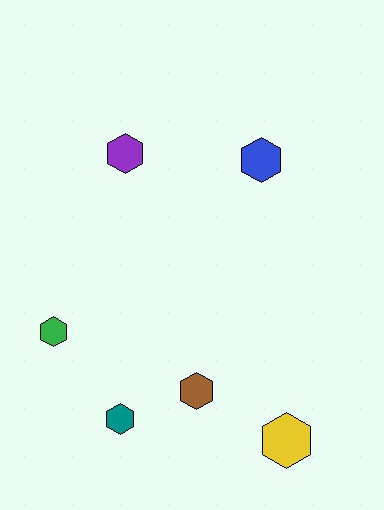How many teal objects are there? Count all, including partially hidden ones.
There is 1 teal object.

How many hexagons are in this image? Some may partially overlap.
There are 6 hexagons.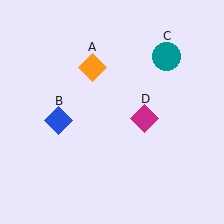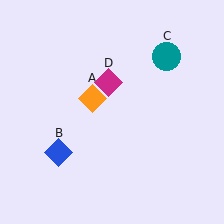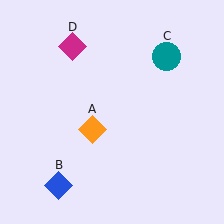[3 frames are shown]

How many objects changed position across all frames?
3 objects changed position: orange diamond (object A), blue diamond (object B), magenta diamond (object D).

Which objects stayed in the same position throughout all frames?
Teal circle (object C) remained stationary.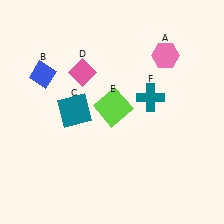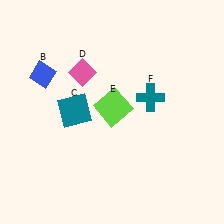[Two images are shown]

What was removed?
The pink hexagon (A) was removed in Image 2.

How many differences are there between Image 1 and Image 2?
There is 1 difference between the two images.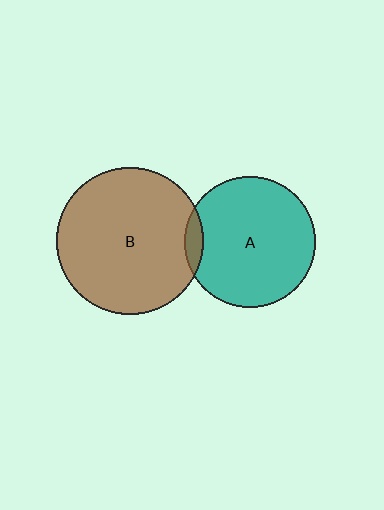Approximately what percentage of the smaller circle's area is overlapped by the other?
Approximately 5%.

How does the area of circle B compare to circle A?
Approximately 1.3 times.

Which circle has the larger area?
Circle B (brown).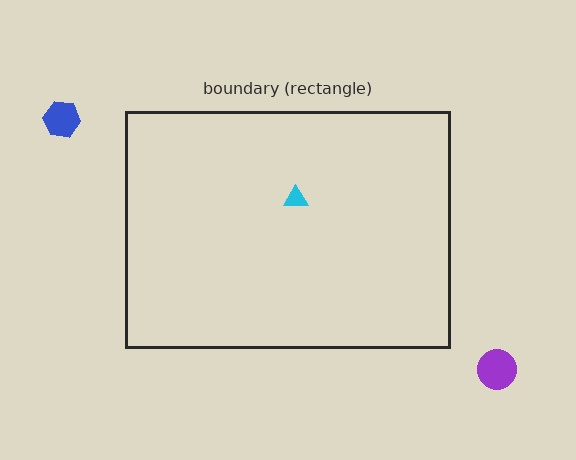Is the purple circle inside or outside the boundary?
Outside.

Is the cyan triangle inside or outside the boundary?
Inside.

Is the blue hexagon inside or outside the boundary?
Outside.